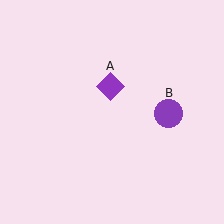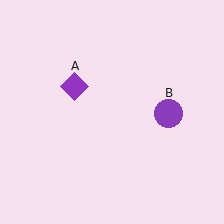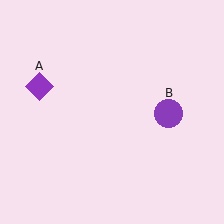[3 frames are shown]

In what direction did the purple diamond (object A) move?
The purple diamond (object A) moved left.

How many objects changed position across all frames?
1 object changed position: purple diamond (object A).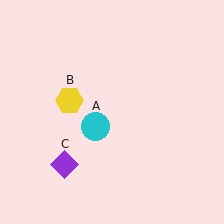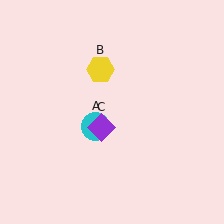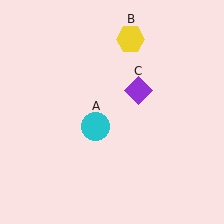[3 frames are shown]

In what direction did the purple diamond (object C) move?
The purple diamond (object C) moved up and to the right.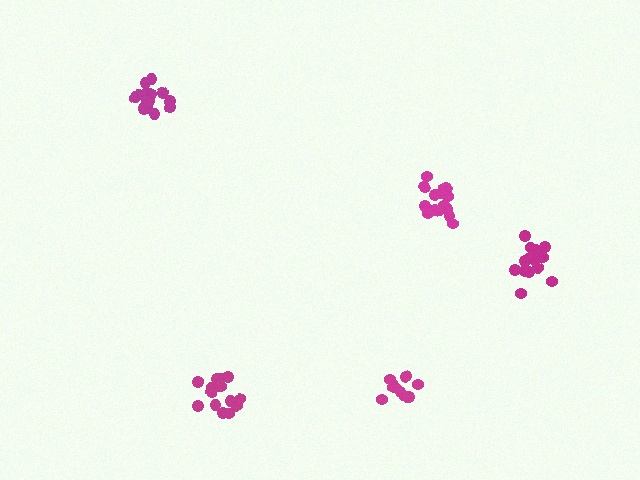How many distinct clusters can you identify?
There are 5 distinct clusters.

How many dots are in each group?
Group 1: 16 dots, Group 2: 15 dots, Group 3: 10 dots, Group 4: 16 dots, Group 5: 16 dots (73 total).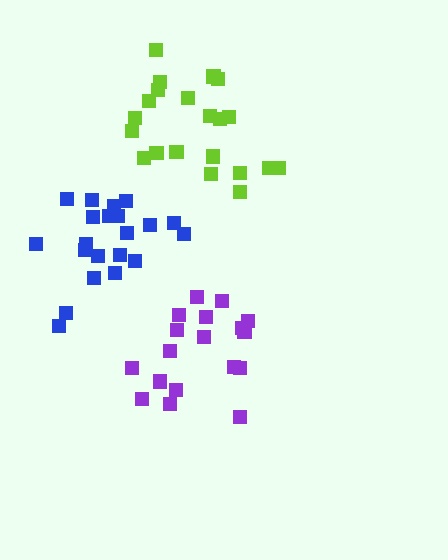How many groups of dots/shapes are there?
There are 3 groups.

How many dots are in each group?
Group 1: 21 dots, Group 2: 21 dots, Group 3: 18 dots (60 total).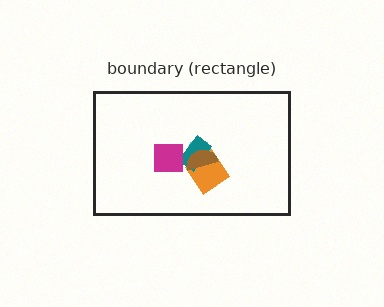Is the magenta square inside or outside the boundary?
Inside.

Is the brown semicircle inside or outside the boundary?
Inside.